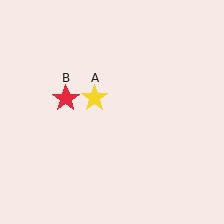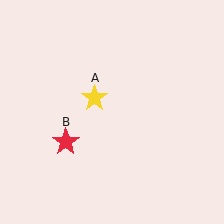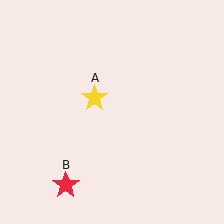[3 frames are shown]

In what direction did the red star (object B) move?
The red star (object B) moved down.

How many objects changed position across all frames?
1 object changed position: red star (object B).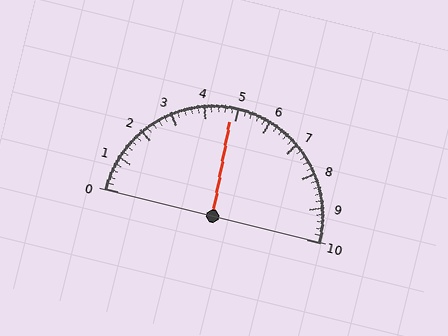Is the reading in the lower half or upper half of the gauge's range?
The reading is in the lower half of the range (0 to 10).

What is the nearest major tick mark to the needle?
The nearest major tick mark is 5.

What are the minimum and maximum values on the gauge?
The gauge ranges from 0 to 10.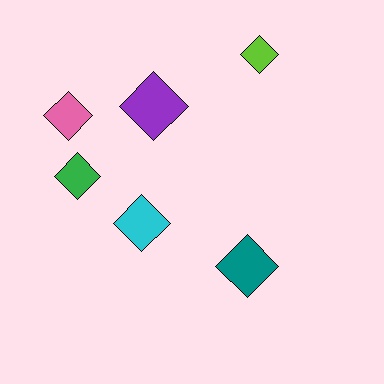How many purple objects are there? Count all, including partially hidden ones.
There is 1 purple object.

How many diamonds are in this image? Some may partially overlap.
There are 6 diamonds.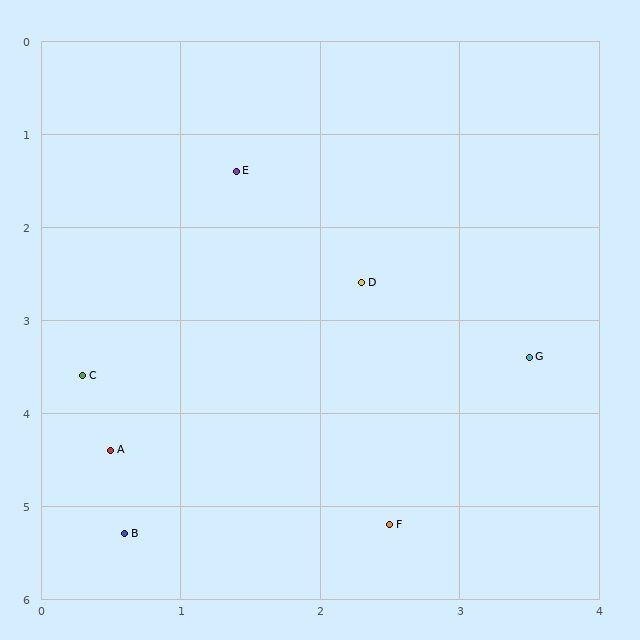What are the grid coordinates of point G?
Point G is at approximately (3.5, 3.4).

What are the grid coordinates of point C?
Point C is at approximately (0.3, 3.6).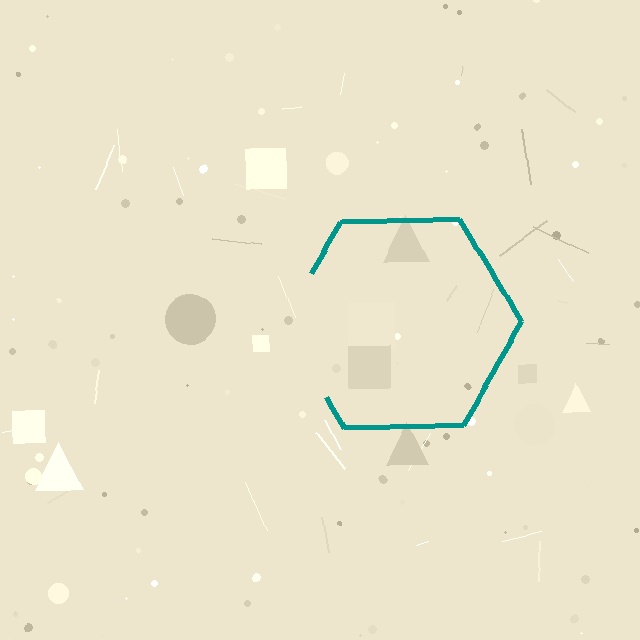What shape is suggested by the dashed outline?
The dashed outline suggests a hexagon.